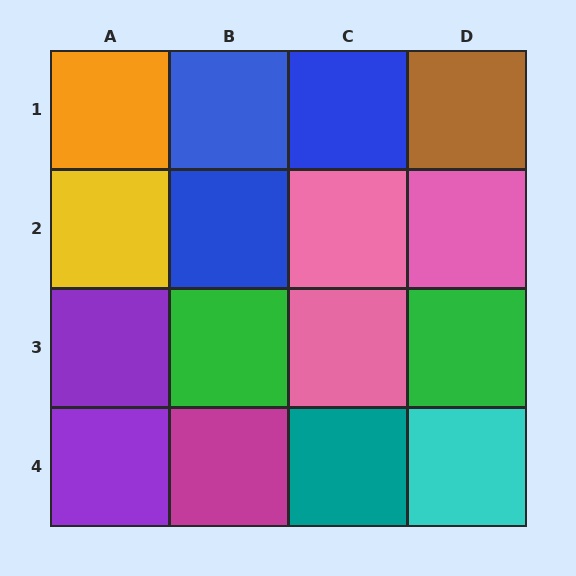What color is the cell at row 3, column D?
Green.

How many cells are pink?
3 cells are pink.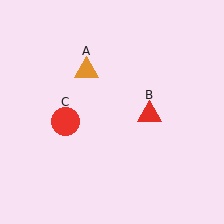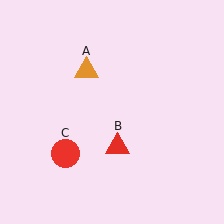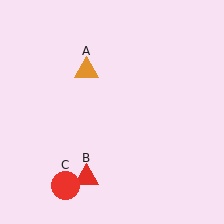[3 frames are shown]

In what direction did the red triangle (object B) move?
The red triangle (object B) moved down and to the left.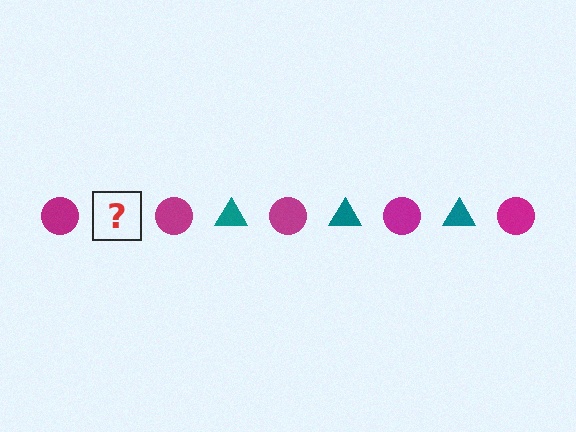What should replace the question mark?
The question mark should be replaced with a teal triangle.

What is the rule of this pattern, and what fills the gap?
The rule is that the pattern alternates between magenta circle and teal triangle. The gap should be filled with a teal triangle.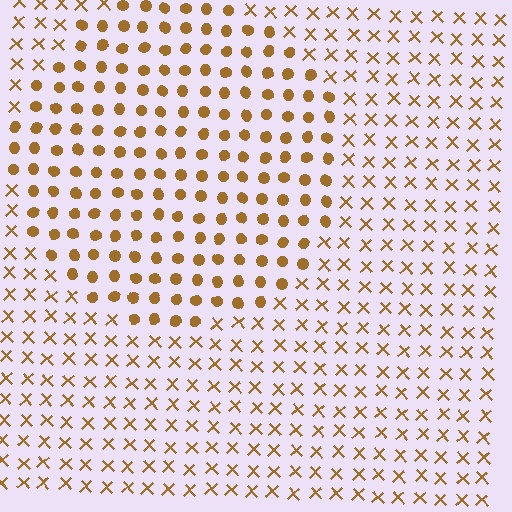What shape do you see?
I see a circle.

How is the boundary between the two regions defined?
The boundary is defined by a change in element shape: circles inside vs. X marks outside. All elements share the same color and spacing.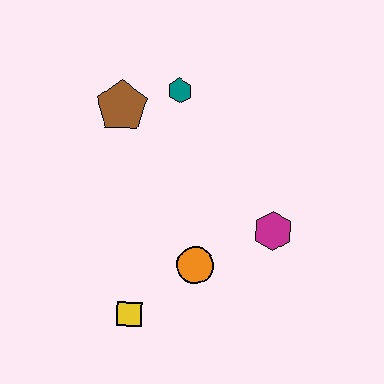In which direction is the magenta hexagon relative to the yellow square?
The magenta hexagon is to the right of the yellow square.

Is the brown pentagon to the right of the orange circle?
No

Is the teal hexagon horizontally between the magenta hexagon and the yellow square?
Yes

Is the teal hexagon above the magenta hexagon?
Yes